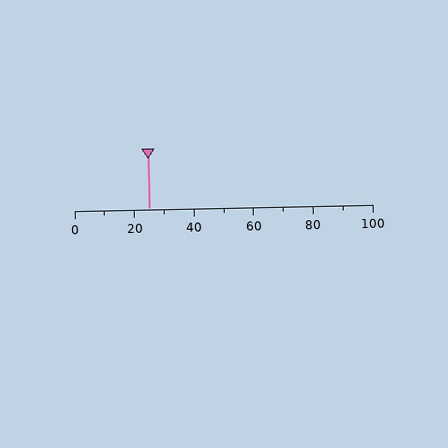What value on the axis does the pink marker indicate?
The marker indicates approximately 25.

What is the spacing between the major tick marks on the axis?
The major ticks are spaced 20 apart.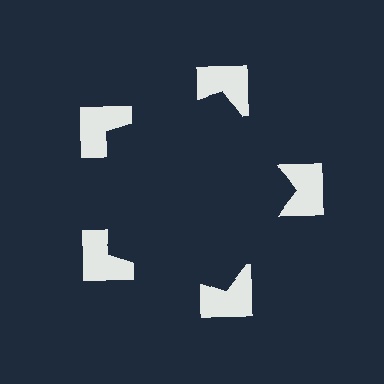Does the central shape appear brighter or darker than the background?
It typically appears slightly darker than the background, even though no actual brightness change is drawn.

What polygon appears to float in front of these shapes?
An illusory pentagon — its edges are inferred from the aligned wedge cuts in the notched squares, not physically drawn.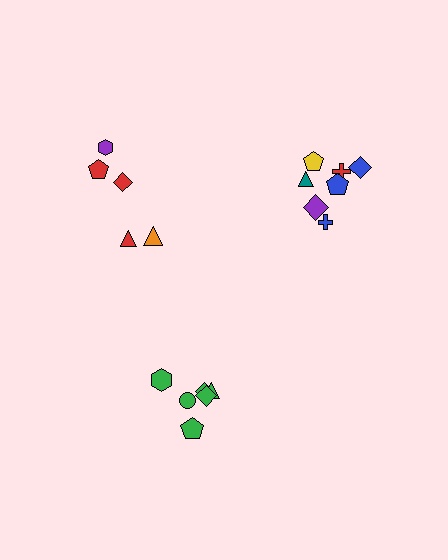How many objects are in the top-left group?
There are 5 objects.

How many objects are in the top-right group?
There are 7 objects.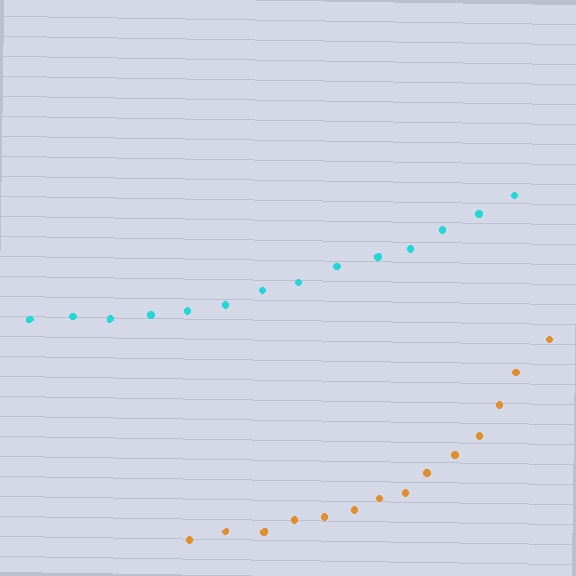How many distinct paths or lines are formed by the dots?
There are 2 distinct paths.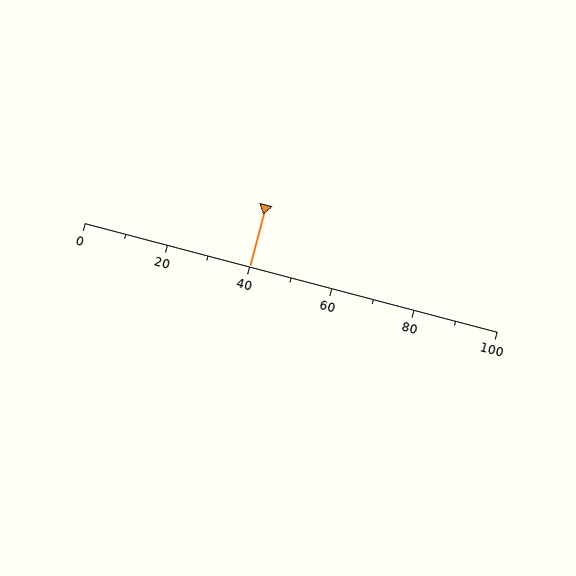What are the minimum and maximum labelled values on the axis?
The axis runs from 0 to 100.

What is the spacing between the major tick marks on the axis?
The major ticks are spaced 20 apart.